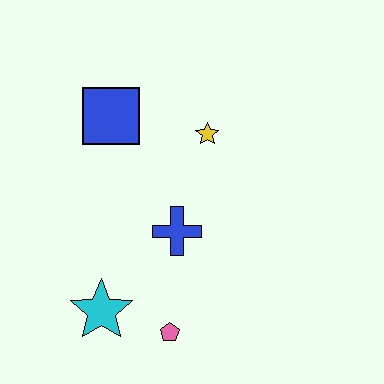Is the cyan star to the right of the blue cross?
No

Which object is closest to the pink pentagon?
The cyan star is closest to the pink pentagon.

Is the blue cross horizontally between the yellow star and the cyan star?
Yes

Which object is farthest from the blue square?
The pink pentagon is farthest from the blue square.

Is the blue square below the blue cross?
No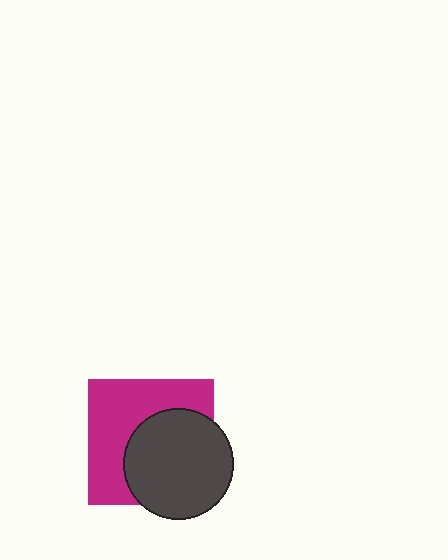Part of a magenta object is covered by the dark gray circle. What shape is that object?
It is a square.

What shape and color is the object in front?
The object in front is a dark gray circle.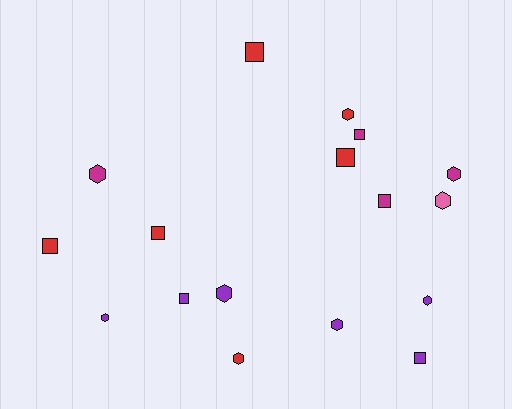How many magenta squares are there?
There are 2 magenta squares.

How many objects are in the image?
There are 17 objects.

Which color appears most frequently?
Red, with 6 objects.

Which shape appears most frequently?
Hexagon, with 9 objects.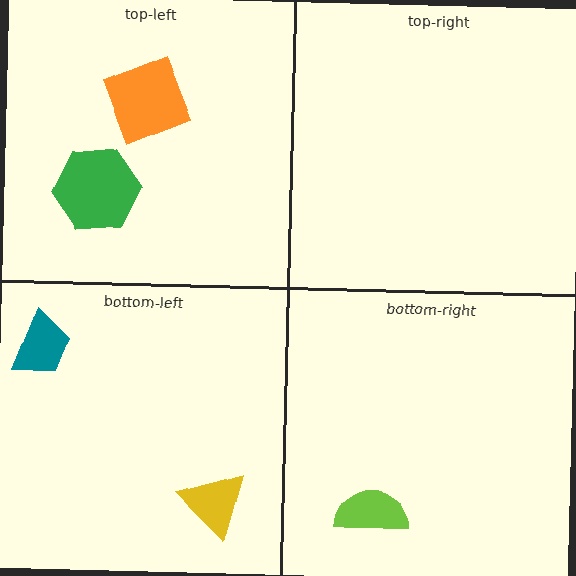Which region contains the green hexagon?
The top-left region.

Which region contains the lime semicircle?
The bottom-right region.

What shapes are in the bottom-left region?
The teal trapezoid, the yellow triangle.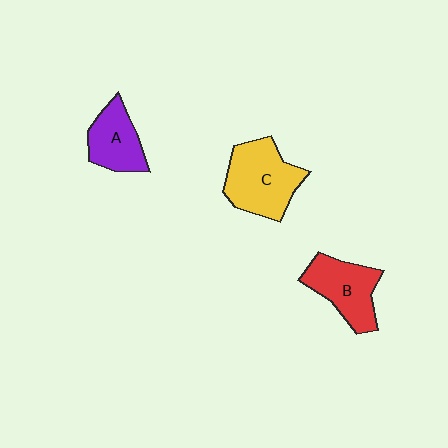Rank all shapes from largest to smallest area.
From largest to smallest: C (yellow), B (red), A (purple).